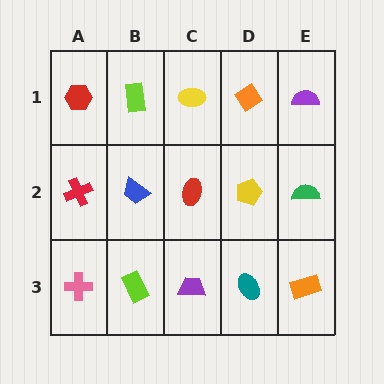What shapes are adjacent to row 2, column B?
A lime rectangle (row 1, column B), a lime rectangle (row 3, column B), a red cross (row 2, column A), a red ellipse (row 2, column C).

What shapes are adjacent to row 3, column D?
A yellow pentagon (row 2, column D), a purple trapezoid (row 3, column C), an orange rectangle (row 3, column E).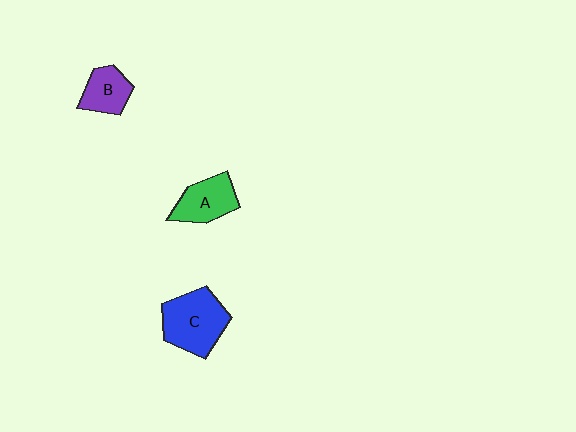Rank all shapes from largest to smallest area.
From largest to smallest: C (blue), A (green), B (purple).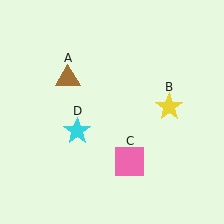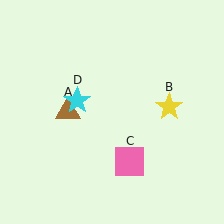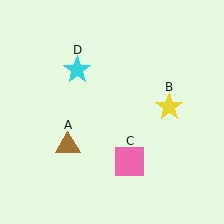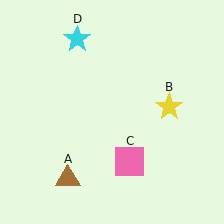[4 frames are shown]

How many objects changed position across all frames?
2 objects changed position: brown triangle (object A), cyan star (object D).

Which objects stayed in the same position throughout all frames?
Yellow star (object B) and pink square (object C) remained stationary.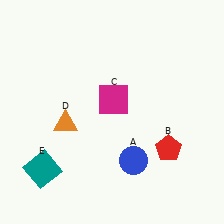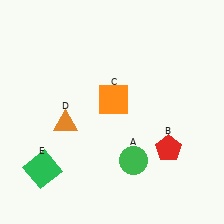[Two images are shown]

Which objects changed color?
A changed from blue to green. C changed from magenta to orange. E changed from teal to green.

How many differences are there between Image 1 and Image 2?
There are 3 differences between the two images.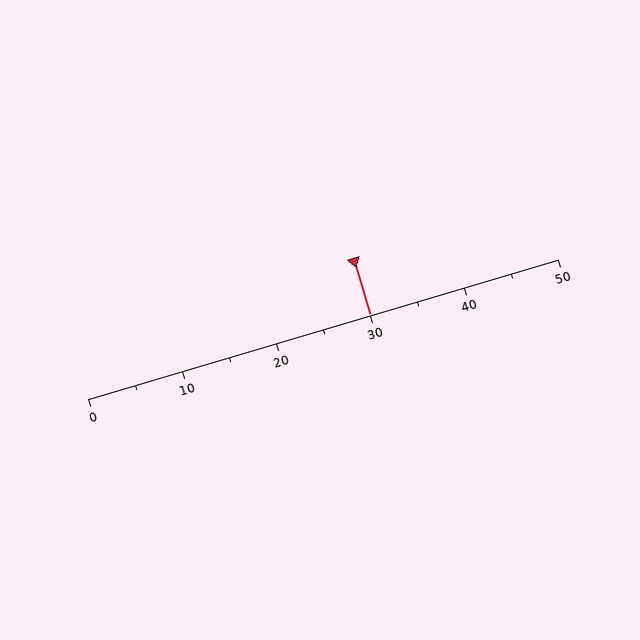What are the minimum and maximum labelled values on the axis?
The axis runs from 0 to 50.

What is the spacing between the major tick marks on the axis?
The major ticks are spaced 10 apart.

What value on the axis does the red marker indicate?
The marker indicates approximately 30.